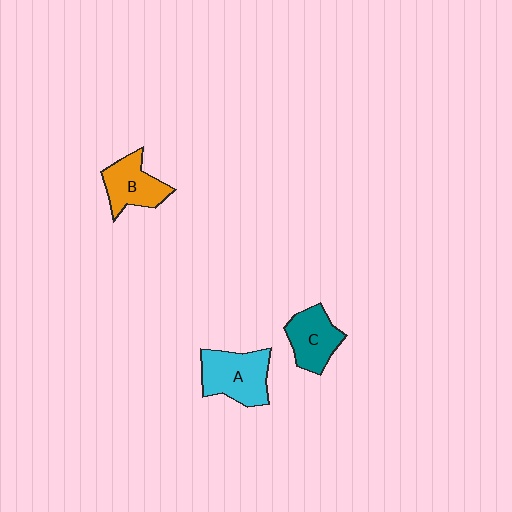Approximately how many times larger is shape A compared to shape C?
Approximately 1.3 times.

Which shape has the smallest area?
Shape C (teal).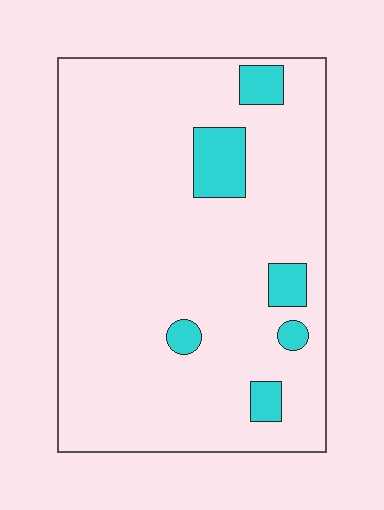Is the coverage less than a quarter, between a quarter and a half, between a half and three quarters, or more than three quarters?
Less than a quarter.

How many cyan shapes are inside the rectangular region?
6.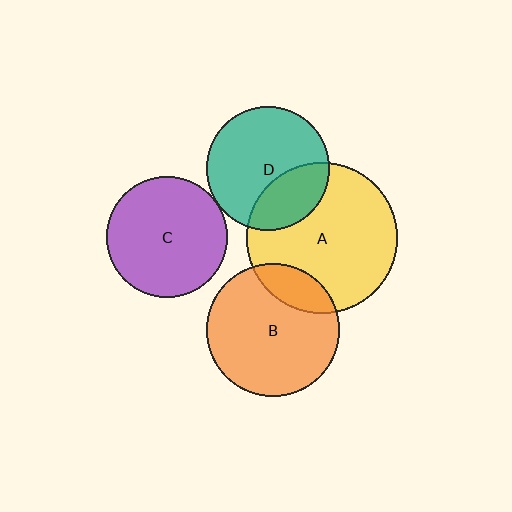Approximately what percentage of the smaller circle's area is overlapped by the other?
Approximately 20%.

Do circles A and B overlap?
Yes.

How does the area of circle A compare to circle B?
Approximately 1.3 times.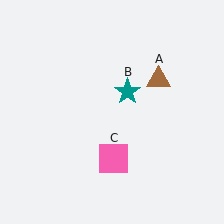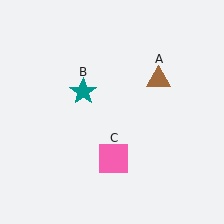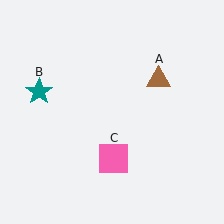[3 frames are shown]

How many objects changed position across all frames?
1 object changed position: teal star (object B).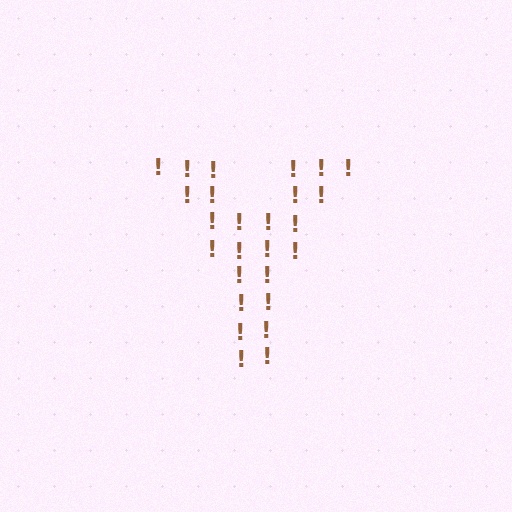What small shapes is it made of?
It is made of small exclamation marks.